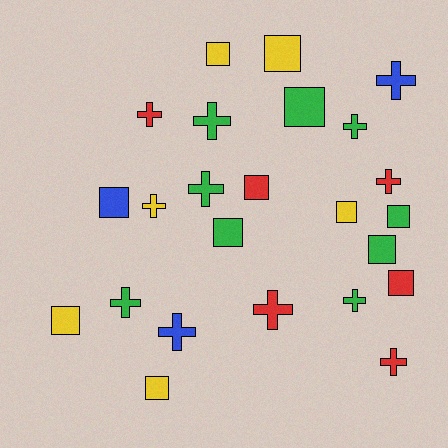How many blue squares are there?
There is 1 blue square.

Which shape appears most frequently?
Square, with 12 objects.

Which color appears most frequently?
Green, with 9 objects.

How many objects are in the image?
There are 24 objects.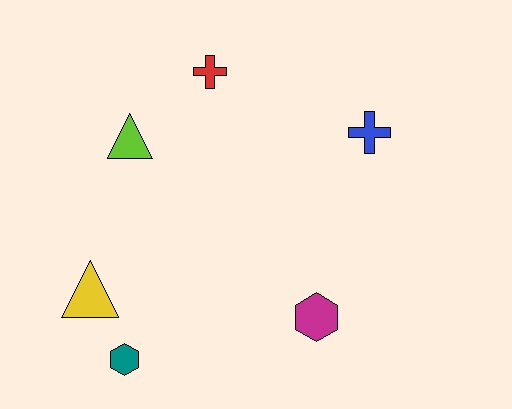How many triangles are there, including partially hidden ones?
There are 2 triangles.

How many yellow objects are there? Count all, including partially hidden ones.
There is 1 yellow object.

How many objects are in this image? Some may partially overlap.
There are 6 objects.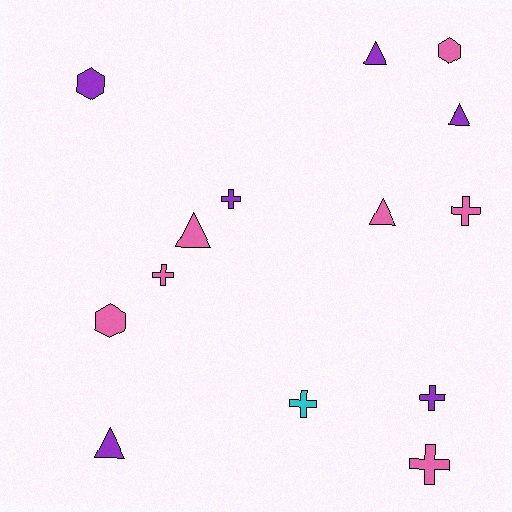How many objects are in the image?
There are 14 objects.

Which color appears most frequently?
Pink, with 7 objects.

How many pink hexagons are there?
There are 2 pink hexagons.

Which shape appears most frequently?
Cross, with 6 objects.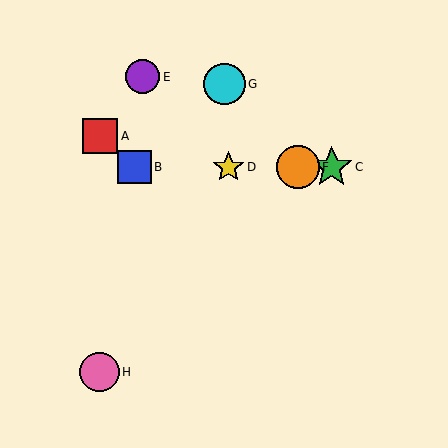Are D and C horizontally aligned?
Yes, both are at y≈167.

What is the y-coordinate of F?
Object F is at y≈167.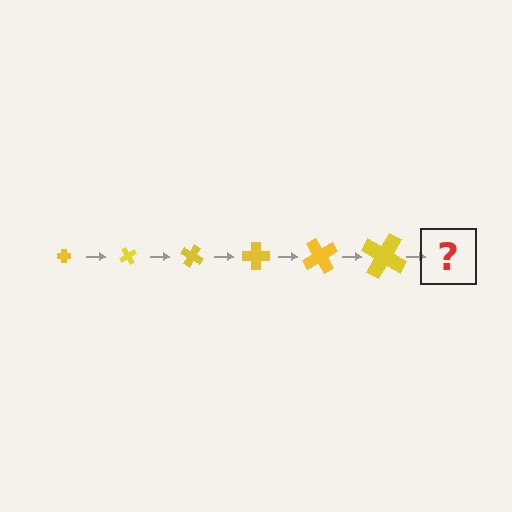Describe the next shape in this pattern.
It should be a cross, larger than the previous one and rotated 360 degrees from the start.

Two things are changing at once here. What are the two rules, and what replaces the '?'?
The two rules are that the cross grows larger each step and it rotates 60 degrees each step. The '?' should be a cross, larger than the previous one and rotated 360 degrees from the start.